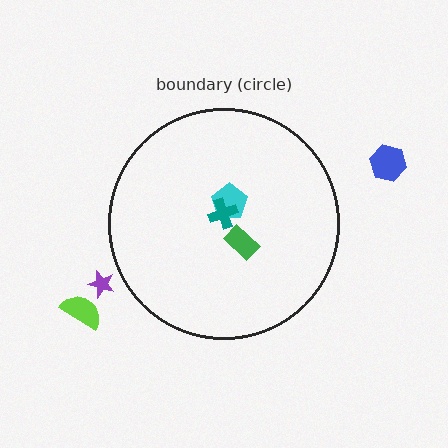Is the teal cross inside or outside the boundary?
Inside.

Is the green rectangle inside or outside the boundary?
Inside.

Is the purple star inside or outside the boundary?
Outside.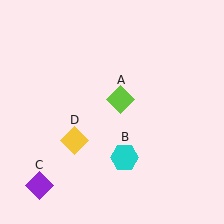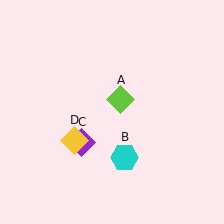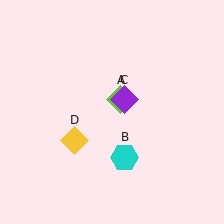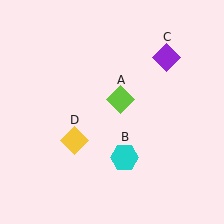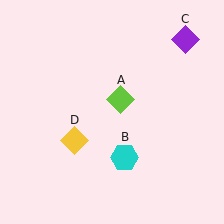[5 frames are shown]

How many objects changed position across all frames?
1 object changed position: purple diamond (object C).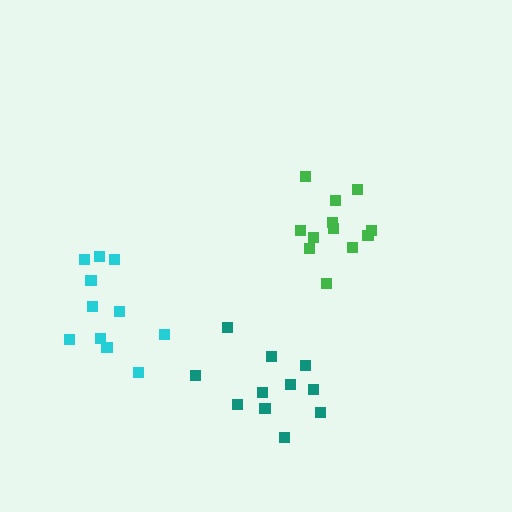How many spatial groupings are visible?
There are 3 spatial groupings.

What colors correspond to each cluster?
The clusters are colored: green, teal, cyan.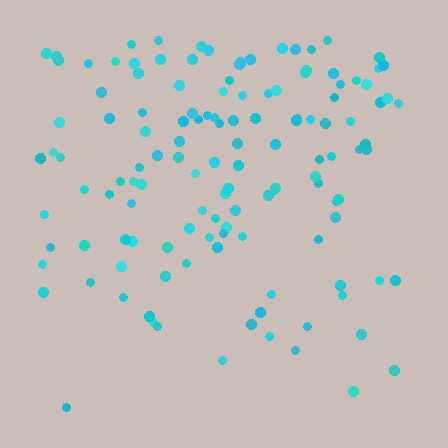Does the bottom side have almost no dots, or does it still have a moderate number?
Still a moderate number, just noticeably fewer than the top.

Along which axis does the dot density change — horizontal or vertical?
Vertical.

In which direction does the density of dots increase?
From bottom to top, with the top side densest.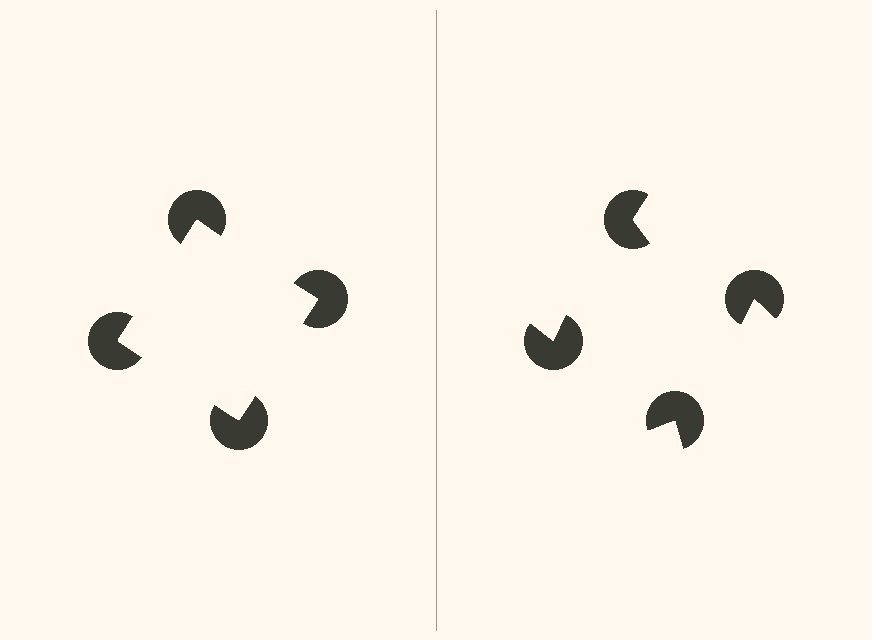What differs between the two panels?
The pac-man discs are positioned identically on both sides; only the wedge orientations differ. On the left they align to a square; on the right they are misaligned.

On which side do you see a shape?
An illusory square appears on the left side. On the right side the wedge cuts are rotated, so no coherent shape forms.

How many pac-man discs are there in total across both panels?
8 — 4 on each side.